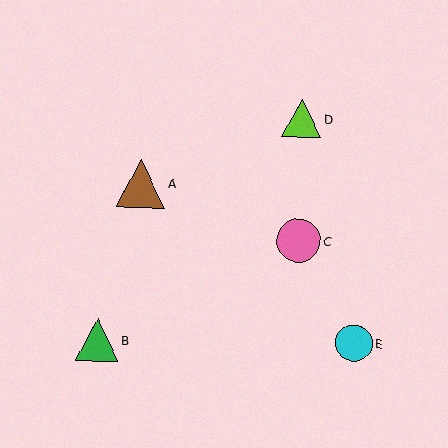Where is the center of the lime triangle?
The center of the lime triangle is at (302, 118).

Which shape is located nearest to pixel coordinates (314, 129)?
The lime triangle (labeled D) at (302, 118) is nearest to that location.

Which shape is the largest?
The brown triangle (labeled A) is the largest.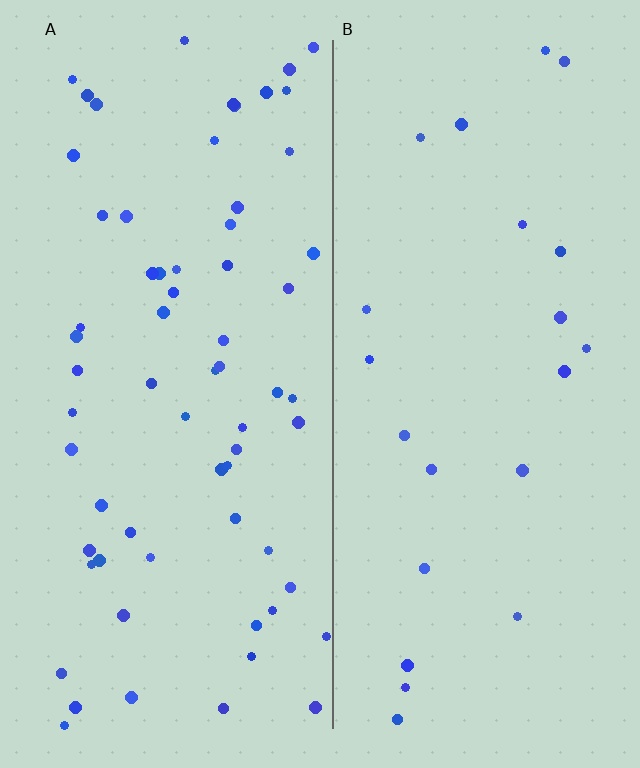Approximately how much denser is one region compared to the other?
Approximately 3.0× — region A over region B.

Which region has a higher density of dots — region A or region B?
A (the left).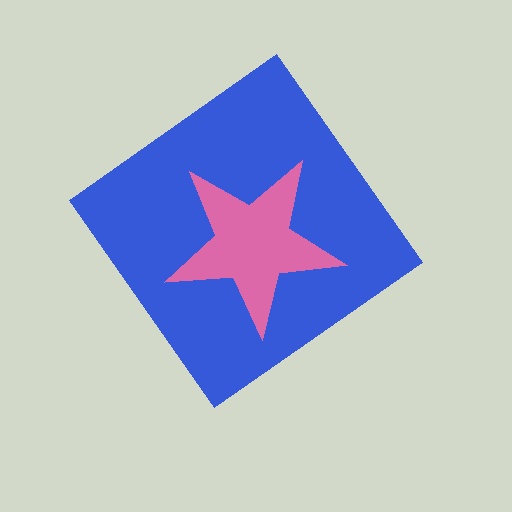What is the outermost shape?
The blue diamond.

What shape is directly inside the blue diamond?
The pink star.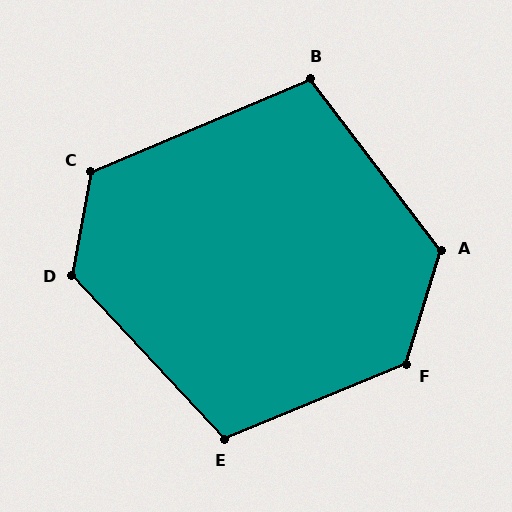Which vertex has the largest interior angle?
F, at approximately 129 degrees.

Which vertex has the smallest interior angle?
B, at approximately 104 degrees.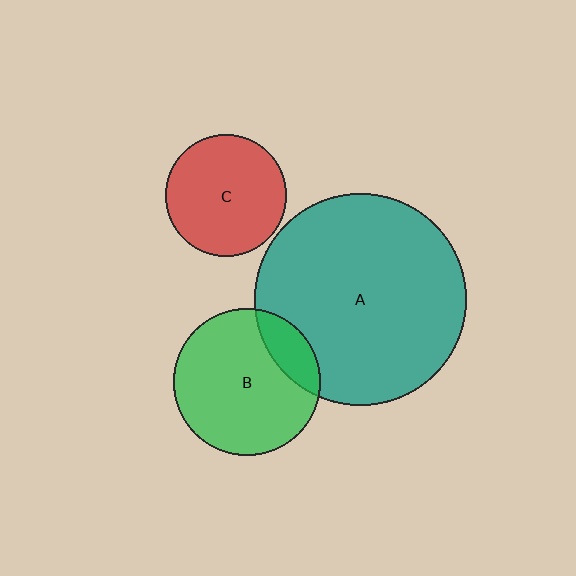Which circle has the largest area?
Circle A (teal).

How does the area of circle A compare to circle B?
Approximately 2.1 times.